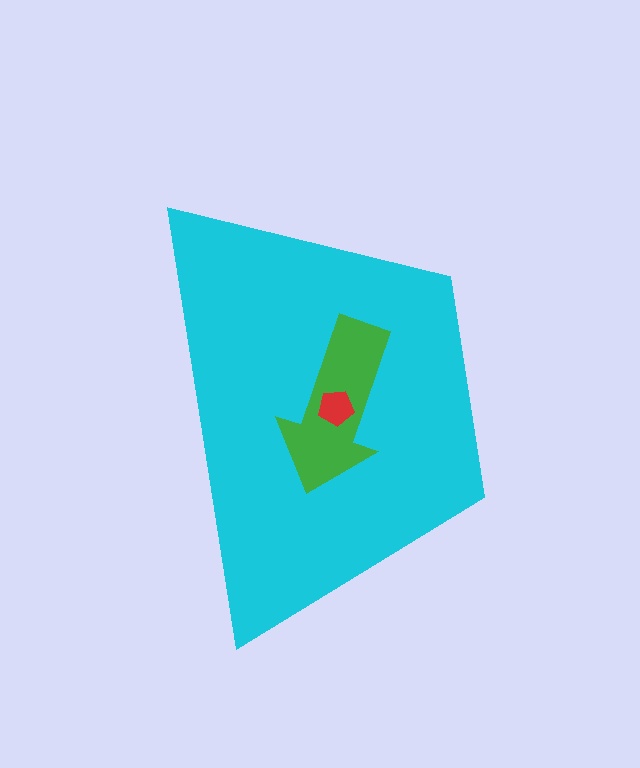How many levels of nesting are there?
3.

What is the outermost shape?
The cyan trapezoid.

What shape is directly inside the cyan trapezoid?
The green arrow.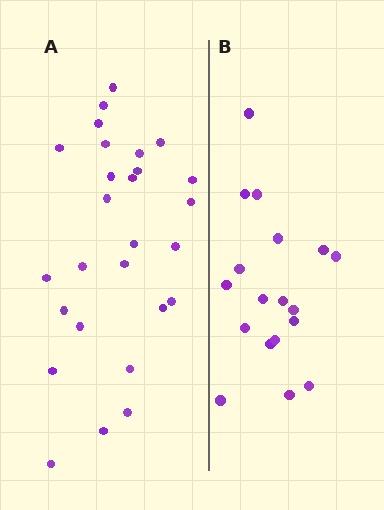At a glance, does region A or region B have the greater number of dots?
Region A (the left region) has more dots.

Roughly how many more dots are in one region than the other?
Region A has roughly 8 or so more dots than region B.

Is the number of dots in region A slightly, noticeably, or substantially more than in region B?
Region A has substantially more. The ratio is roughly 1.5 to 1.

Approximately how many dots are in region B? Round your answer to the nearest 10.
About 20 dots. (The exact count is 18, which rounds to 20.)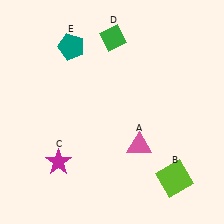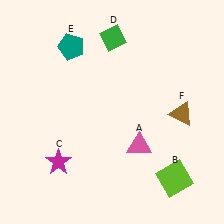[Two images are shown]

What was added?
A brown triangle (F) was added in Image 2.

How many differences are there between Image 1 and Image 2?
There is 1 difference between the two images.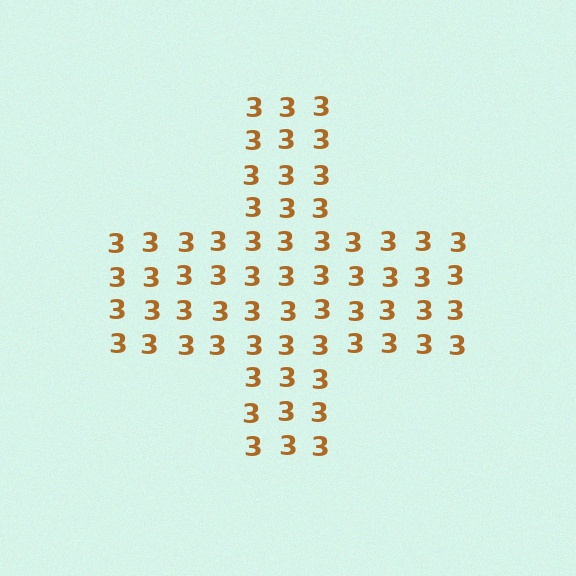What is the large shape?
The large shape is a cross.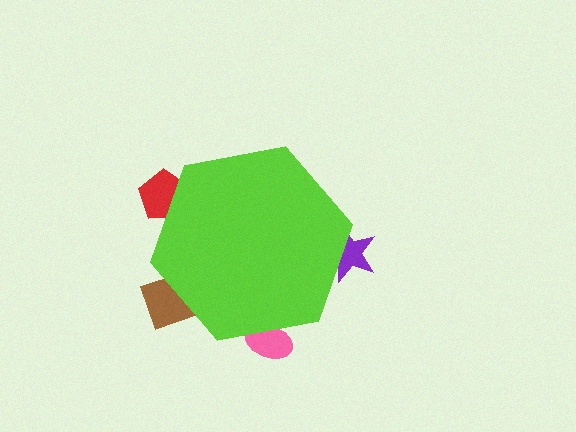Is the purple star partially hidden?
Yes, the purple star is partially hidden behind the lime hexagon.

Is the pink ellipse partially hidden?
Yes, the pink ellipse is partially hidden behind the lime hexagon.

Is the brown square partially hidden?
Yes, the brown square is partially hidden behind the lime hexagon.